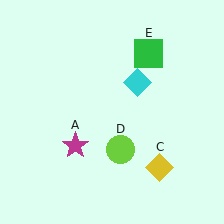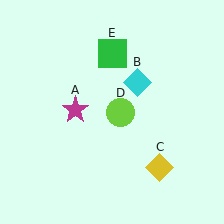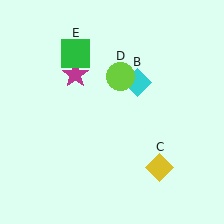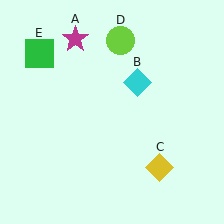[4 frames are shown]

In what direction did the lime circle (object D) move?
The lime circle (object D) moved up.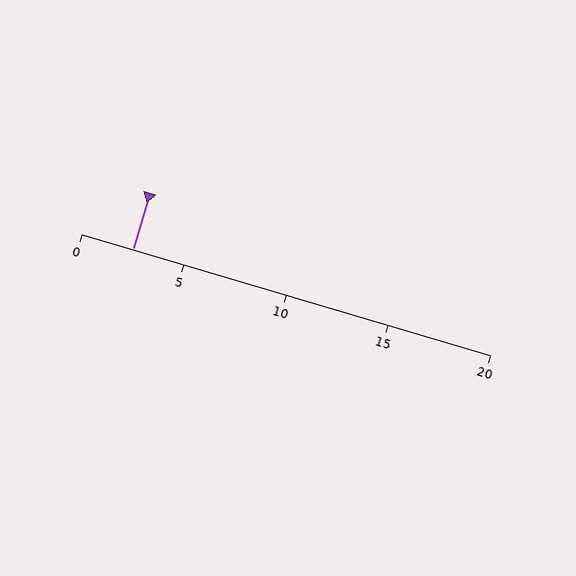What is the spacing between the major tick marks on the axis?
The major ticks are spaced 5 apart.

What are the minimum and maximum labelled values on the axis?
The axis runs from 0 to 20.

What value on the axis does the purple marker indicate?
The marker indicates approximately 2.5.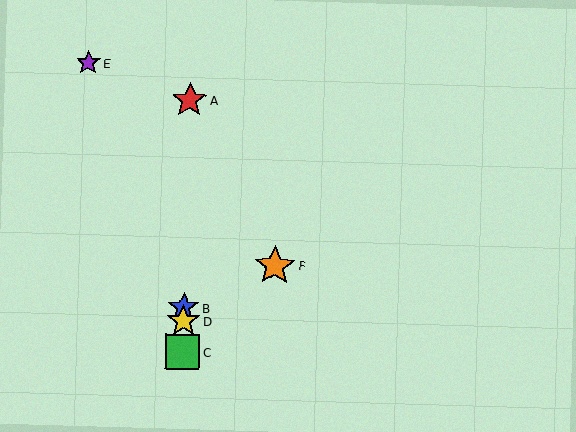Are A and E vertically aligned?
No, A is at x≈190 and E is at x≈88.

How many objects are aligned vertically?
4 objects (A, B, C, D) are aligned vertically.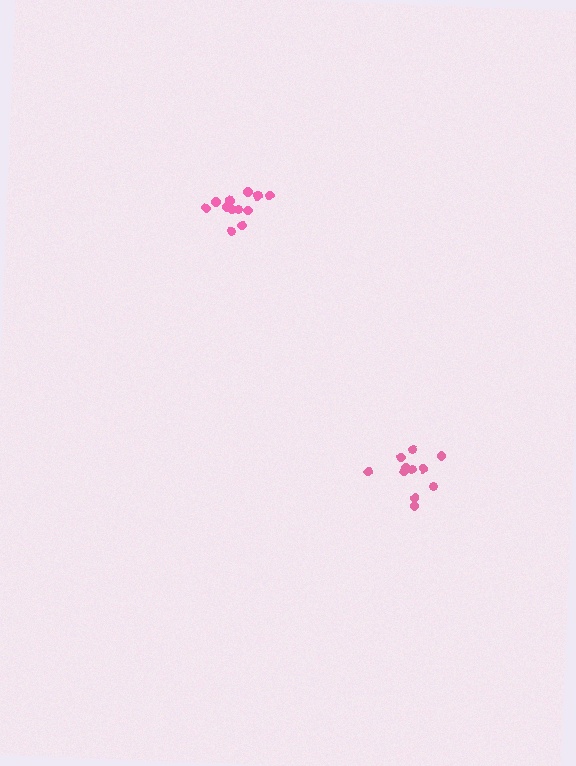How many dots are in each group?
Group 1: 11 dots, Group 2: 14 dots (25 total).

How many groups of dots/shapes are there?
There are 2 groups.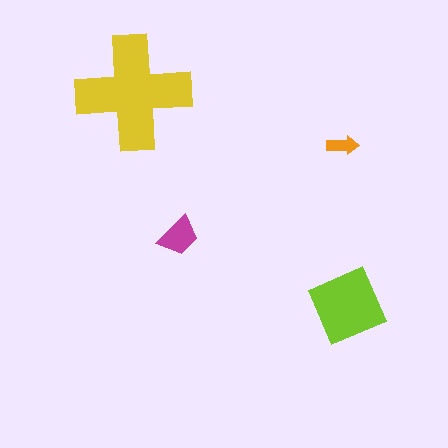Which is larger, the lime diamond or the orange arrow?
The lime diamond.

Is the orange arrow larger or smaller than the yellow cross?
Smaller.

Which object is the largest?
The yellow cross.